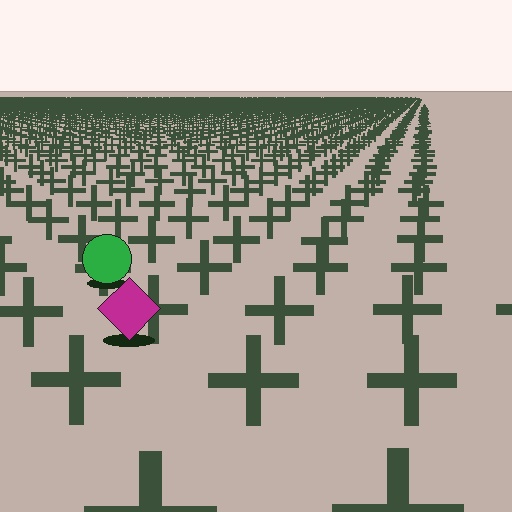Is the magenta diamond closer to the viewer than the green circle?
Yes. The magenta diamond is closer — you can tell from the texture gradient: the ground texture is coarser near it.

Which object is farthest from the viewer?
The green circle is farthest from the viewer. It appears smaller and the ground texture around it is denser.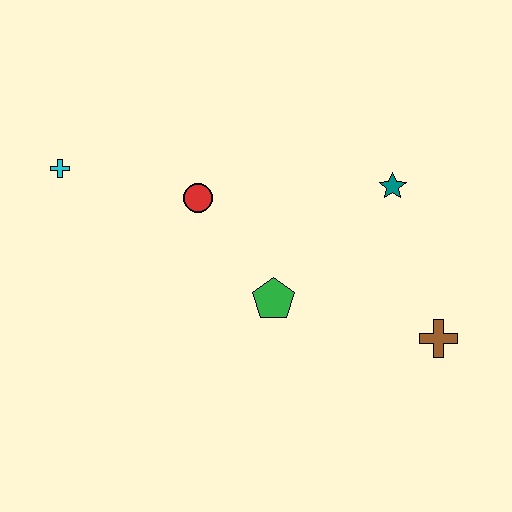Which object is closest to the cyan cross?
The red circle is closest to the cyan cross.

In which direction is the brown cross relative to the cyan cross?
The brown cross is to the right of the cyan cross.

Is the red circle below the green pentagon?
No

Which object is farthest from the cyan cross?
The brown cross is farthest from the cyan cross.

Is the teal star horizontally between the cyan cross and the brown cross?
Yes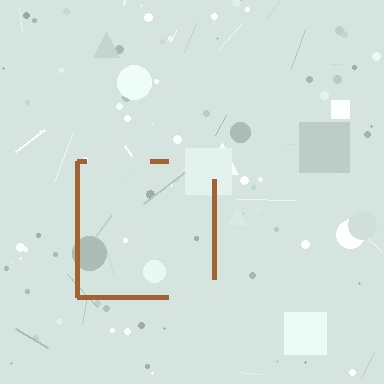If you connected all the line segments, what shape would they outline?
They would outline a square.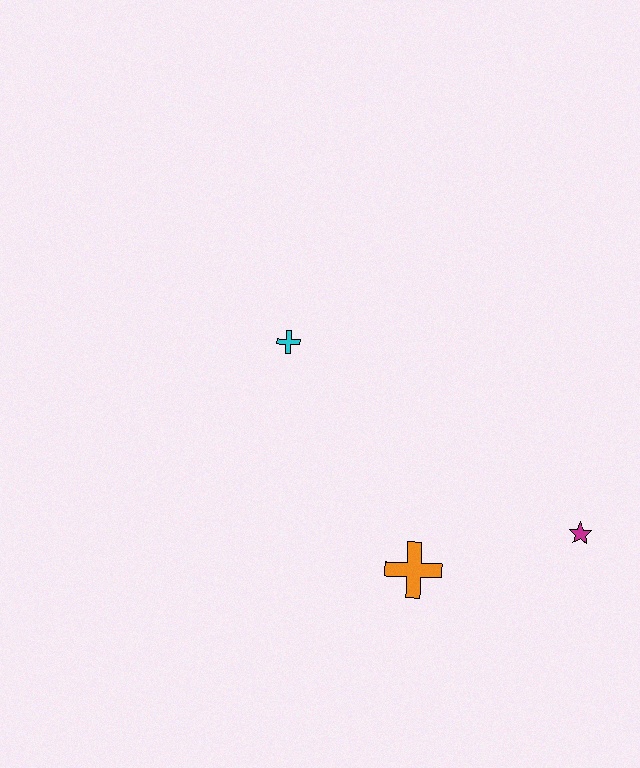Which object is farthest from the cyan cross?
The magenta star is farthest from the cyan cross.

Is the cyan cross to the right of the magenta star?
No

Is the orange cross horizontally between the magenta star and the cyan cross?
Yes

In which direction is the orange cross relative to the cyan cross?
The orange cross is below the cyan cross.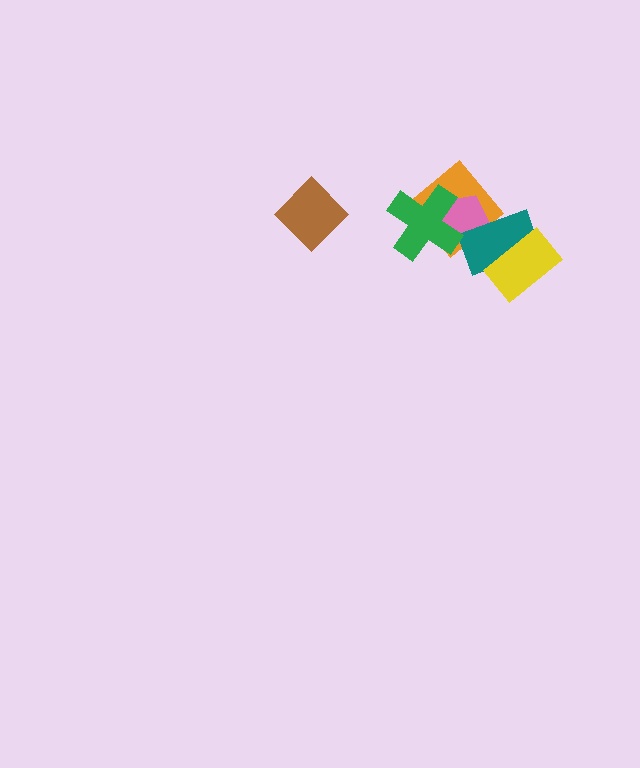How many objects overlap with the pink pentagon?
3 objects overlap with the pink pentagon.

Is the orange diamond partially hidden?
Yes, it is partially covered by another shape.